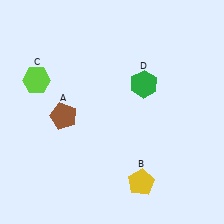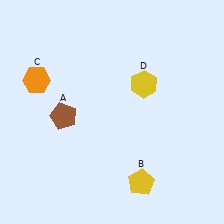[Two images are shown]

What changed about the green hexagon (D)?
In Image 1, D is green. In Image 2, it changed to yellow.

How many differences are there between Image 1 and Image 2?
There are 2 differences between the two images.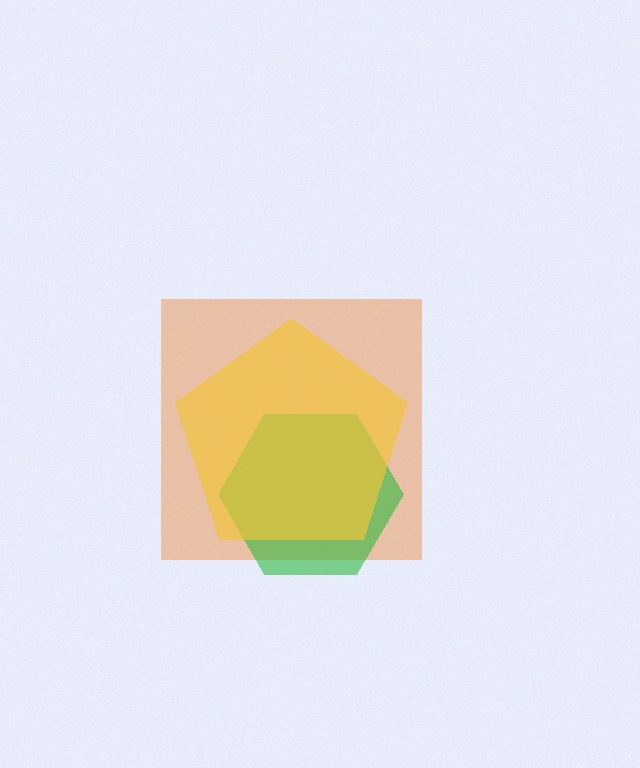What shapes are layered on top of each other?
The layered shapes are: an orange square, a green hexagon, a yellow pentagon.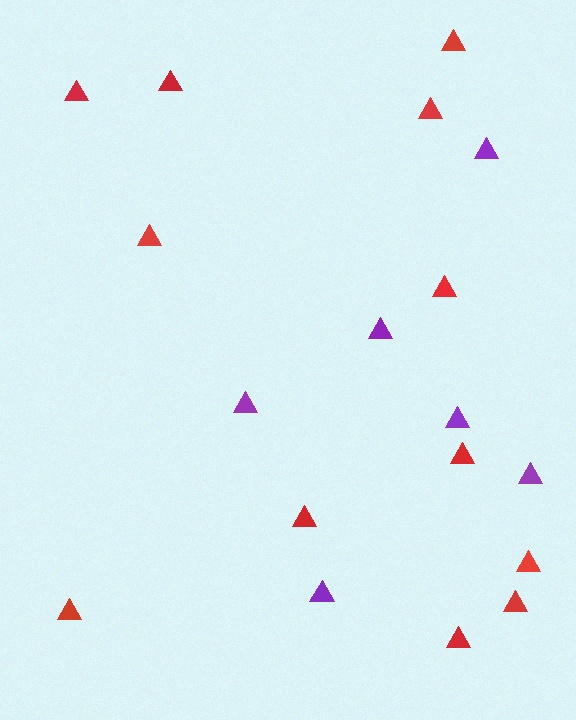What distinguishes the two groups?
There are 2 groups: one group of red triangles (12) and one group of purple triangles (6).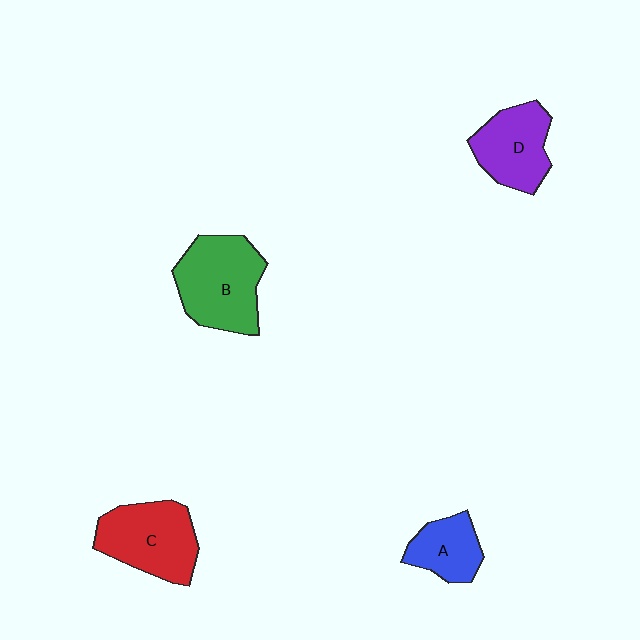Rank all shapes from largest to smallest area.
From largest to smallest: B (green), C (red), D (purple), A (blue).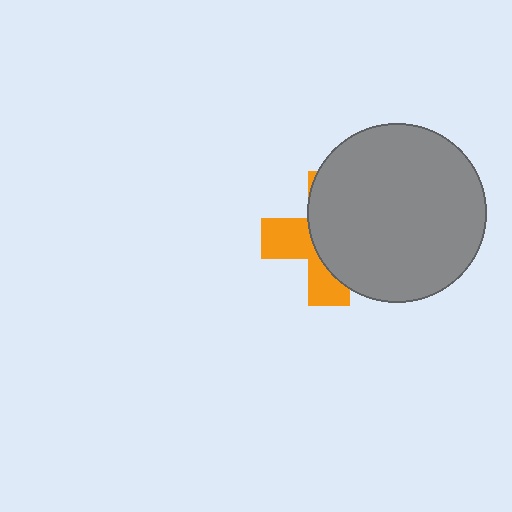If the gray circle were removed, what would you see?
You would see the complete orange cross.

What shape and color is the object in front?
The object in front is a gray circle.